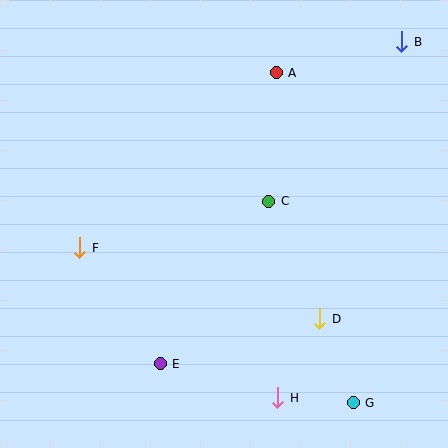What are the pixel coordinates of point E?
Point E is at (160, 364).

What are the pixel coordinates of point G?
Point G is at (353, 403).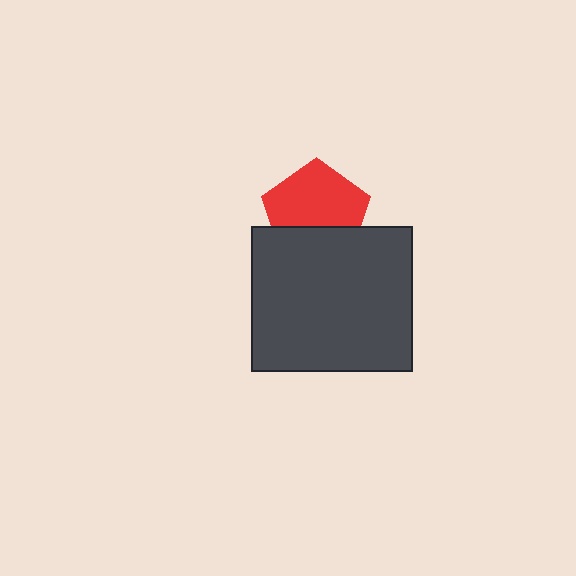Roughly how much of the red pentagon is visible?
About half of it is visible (roughly 64%).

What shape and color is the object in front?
The object in front is a dark gray rectangle.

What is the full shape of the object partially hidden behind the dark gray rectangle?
The partially hidden object is a red pentagon.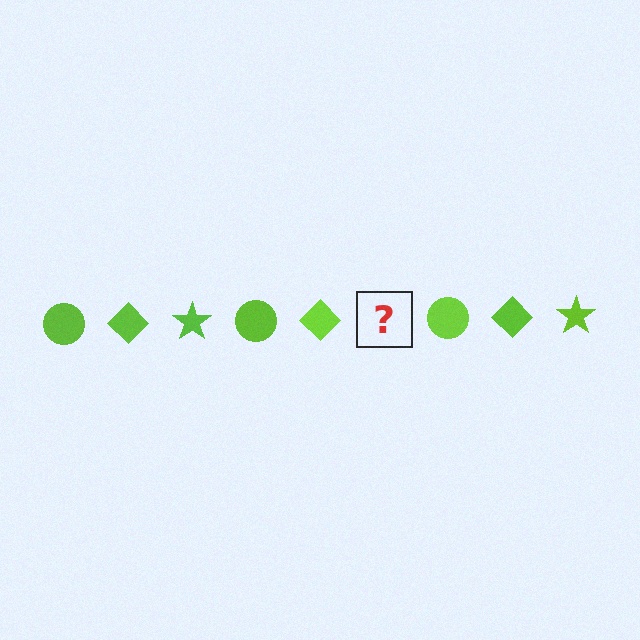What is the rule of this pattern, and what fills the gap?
The rule is that the pattern cycles through circle, diamond, star shapes in lime. The gap should be filled with a lime star.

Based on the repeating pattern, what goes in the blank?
The blank should be a lime star.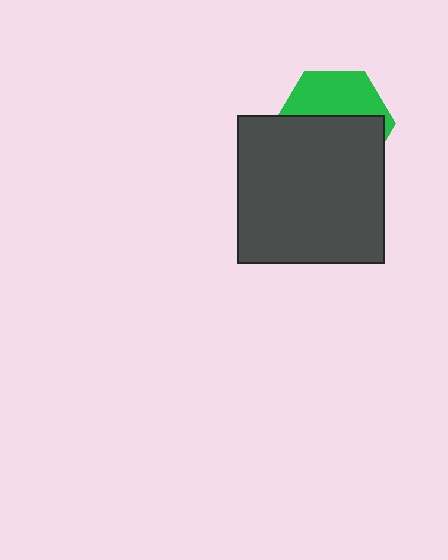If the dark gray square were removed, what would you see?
You would see the complete green hexagon.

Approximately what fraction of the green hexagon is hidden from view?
Roughly 59% of the green hexagon is hidden behind the dark gray square.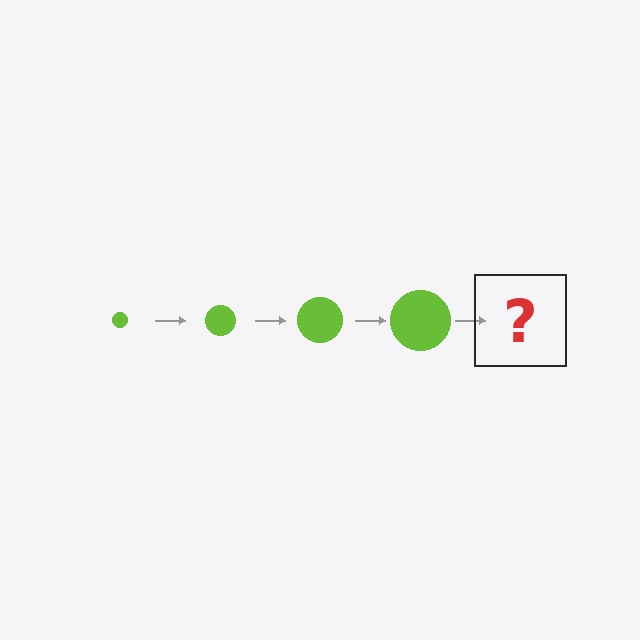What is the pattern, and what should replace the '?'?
The pattern is that the circle gets progressively larger each step. The '?' should be a lime circle, larger than the previous one.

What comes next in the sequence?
The next element should be a lime circle, larger than the previous one.